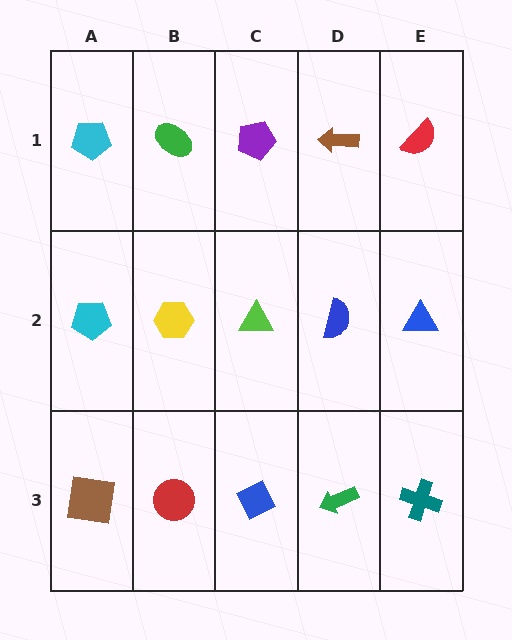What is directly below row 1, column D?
A blue semicircle.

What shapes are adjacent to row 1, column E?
A blue triangle (row 2, column E), a brown arrow (row 1, column D).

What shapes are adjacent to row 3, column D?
A blue semicircle (row 2, column D), a blue diamond (row 3, column C), a teal cross (row 3, column E).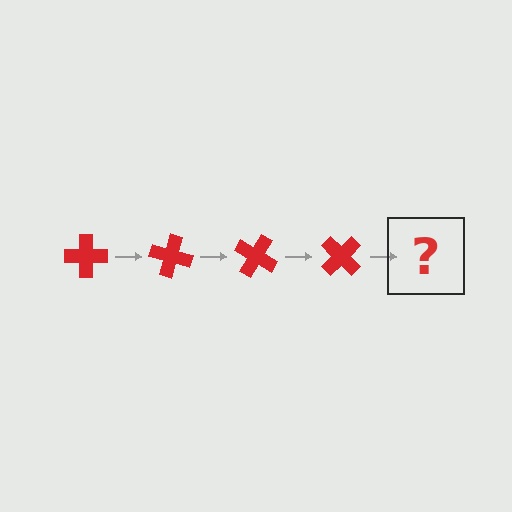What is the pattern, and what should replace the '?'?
The pattern is that the cross rotates 15 degrees each step. The '?' should be a red cross rotated 60 degrees.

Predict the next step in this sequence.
The next step is a red cross rotated 60 degrees.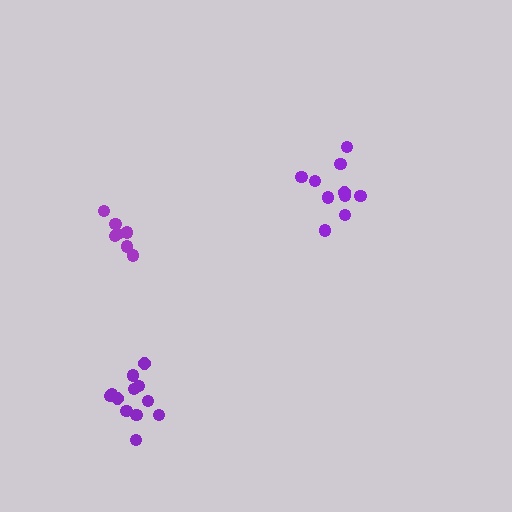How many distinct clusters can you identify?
There are 3 distinct clusters.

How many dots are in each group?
Group 1: 10 dots, Group 2: 7 dots, Group 3: 12 dots (29 total).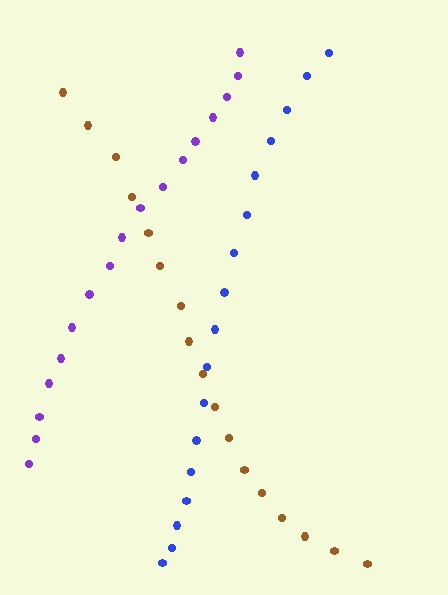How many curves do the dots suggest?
There are 3 distinct paths.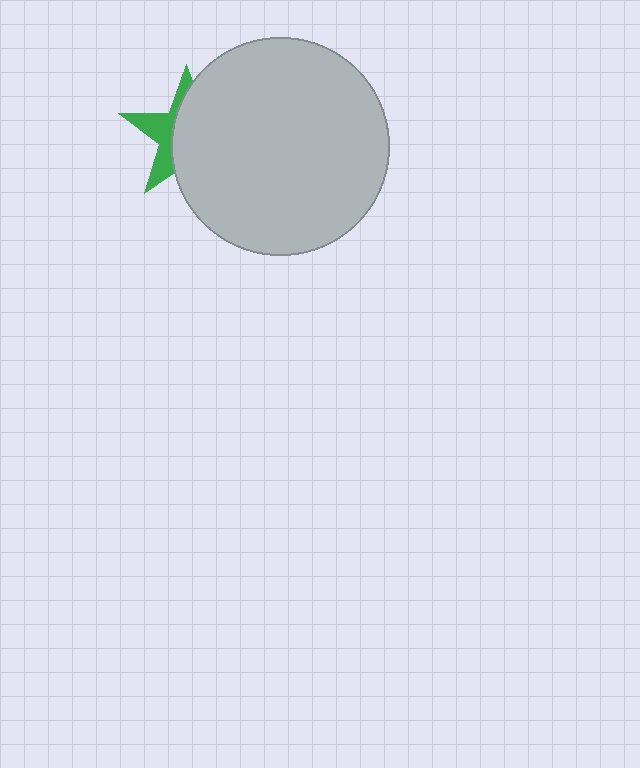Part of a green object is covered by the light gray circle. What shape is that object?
It is a star.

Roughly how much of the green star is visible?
A small part of it is visible (roughly 36%).